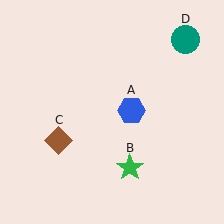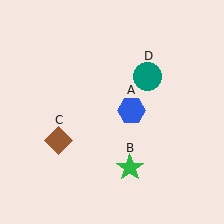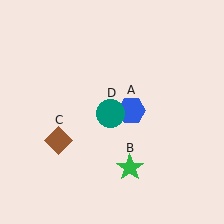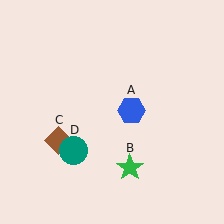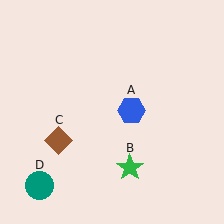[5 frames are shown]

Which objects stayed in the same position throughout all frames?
Blue hexagon (object A) and green star (object B) and brown diamond (object C) remained stationary.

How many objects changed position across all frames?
1 object changed position: teal circle (object D).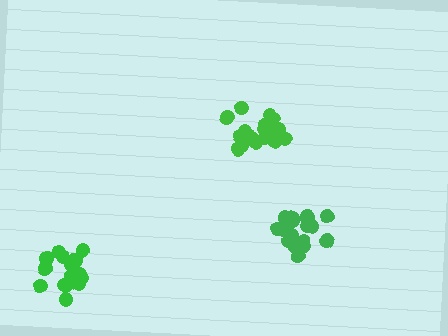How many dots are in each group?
Group 1: 18 dots, Group 2: 18 dots, Group 3: 18 dots (54 total).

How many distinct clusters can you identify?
There are 3 distinct clusters.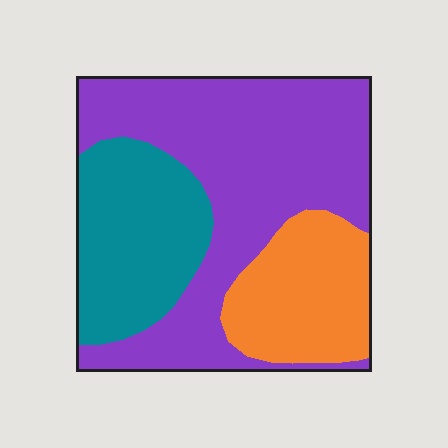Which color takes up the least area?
Orange, at roughly 20%.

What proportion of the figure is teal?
Teal takes up about one quarter (1/4) of the figure.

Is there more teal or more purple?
Purple.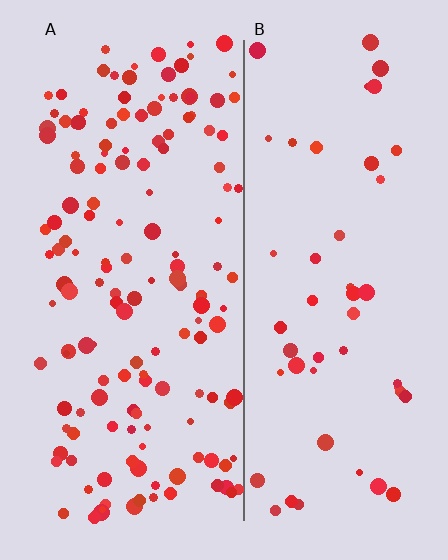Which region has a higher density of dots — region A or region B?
A (the left).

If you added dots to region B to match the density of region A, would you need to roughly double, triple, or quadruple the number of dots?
Approximately triple.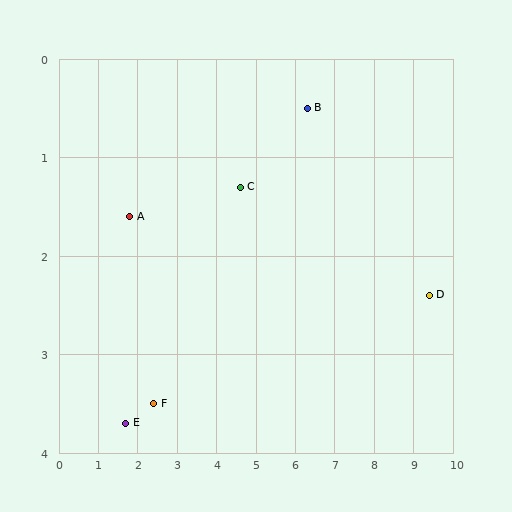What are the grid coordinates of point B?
Point B is at approximately (6.3, 0.5).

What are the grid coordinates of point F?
Point F is at approximately (2.4, 3.5).